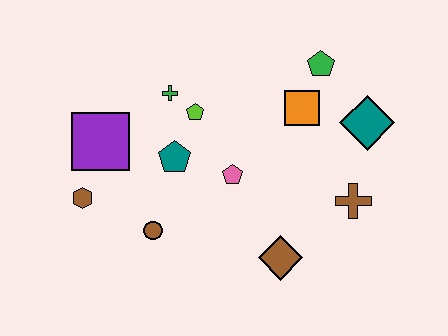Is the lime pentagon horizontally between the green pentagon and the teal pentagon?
Yes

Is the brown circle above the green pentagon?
No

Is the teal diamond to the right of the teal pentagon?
Yes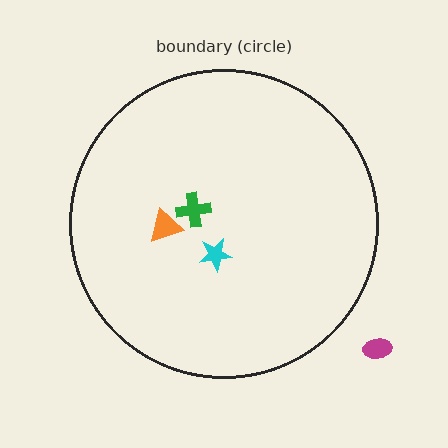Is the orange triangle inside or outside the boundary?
Inside.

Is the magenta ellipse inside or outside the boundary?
Outside.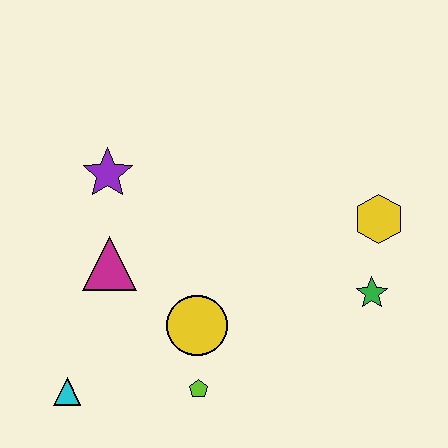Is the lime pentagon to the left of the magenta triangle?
No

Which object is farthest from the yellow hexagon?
The cyan triangle is farthest from the yellow hexagon.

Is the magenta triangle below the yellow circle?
No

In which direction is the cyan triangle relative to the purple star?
The cyan triangle is below the purple star.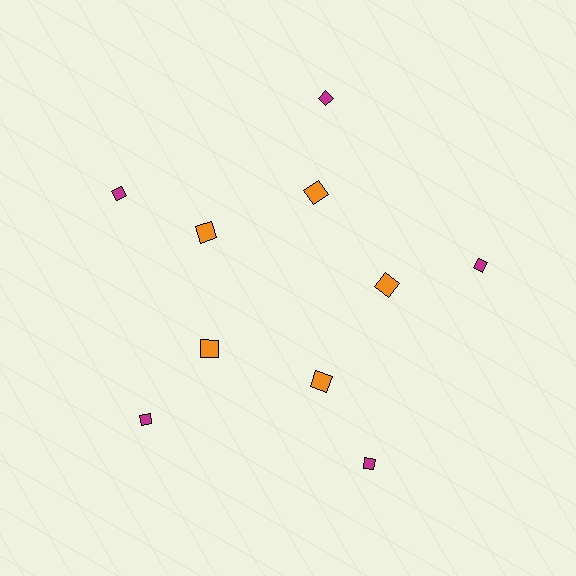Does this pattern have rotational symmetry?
Yes, this pattern has 5-fold rotational symmetry. It looks the same after rotating 72 degrees around the center.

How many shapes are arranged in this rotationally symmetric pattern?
There are 10 shapes, arranged in 5 groups of 2.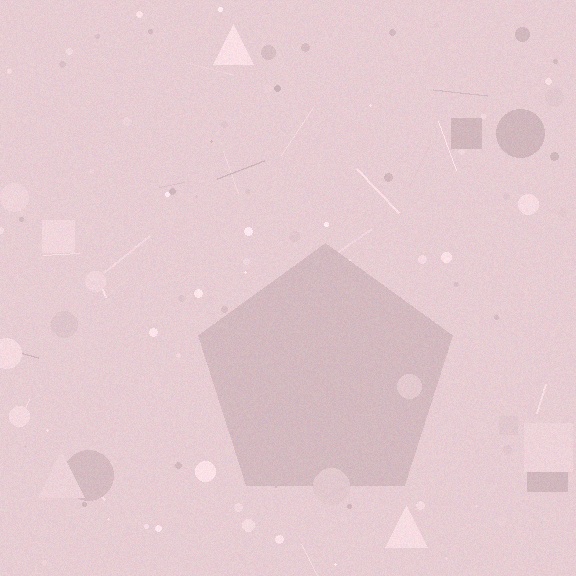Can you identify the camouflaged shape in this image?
The camouflaged shape is a pentagon.